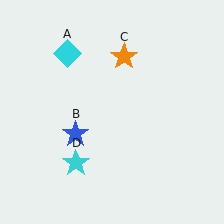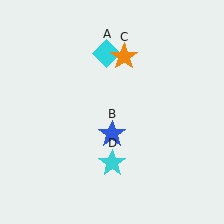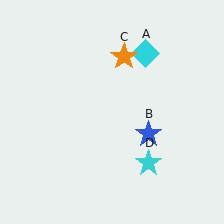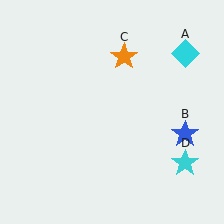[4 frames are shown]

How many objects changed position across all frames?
3 objects changed position: cyan diamond (object A), blue star (object B), cyan star (object D).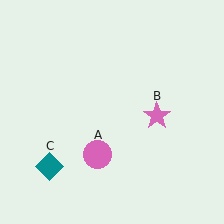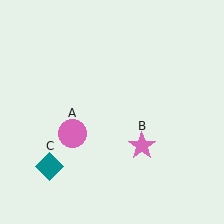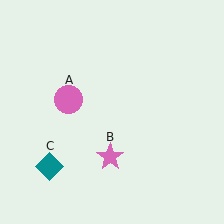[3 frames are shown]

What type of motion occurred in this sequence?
The pink circle (object A), pink star (object B) rotated clockwise around the center of the scene.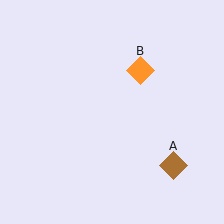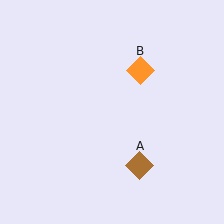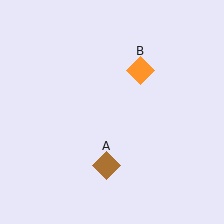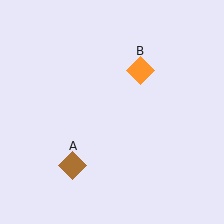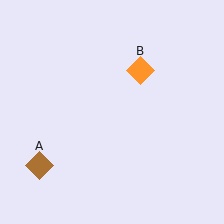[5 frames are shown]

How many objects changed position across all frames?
1 object changed position: brown diamond (object A).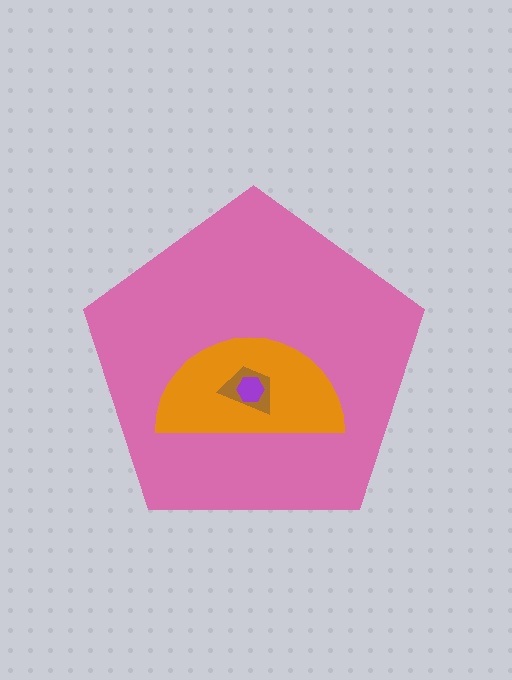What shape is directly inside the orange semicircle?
The brown trapezoid.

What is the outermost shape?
The pink pentagon.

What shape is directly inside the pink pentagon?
The orange semicircle.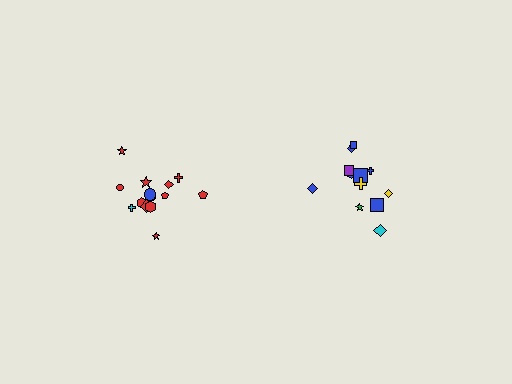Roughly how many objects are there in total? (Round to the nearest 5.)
Roughly 25 objects in total.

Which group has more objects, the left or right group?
The left group.